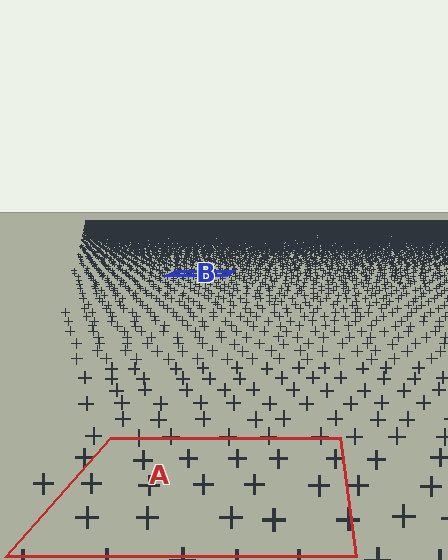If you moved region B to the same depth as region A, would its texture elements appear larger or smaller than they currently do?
They would appear larger. At a closer depth, the same texture elements are projected at a bigger on-screen size.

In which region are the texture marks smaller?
The texture marks are smaller in region B, because it is farther away.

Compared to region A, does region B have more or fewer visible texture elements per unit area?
Region B has more texture elements per unit area — they are packed more densely because it is farther away.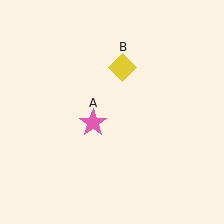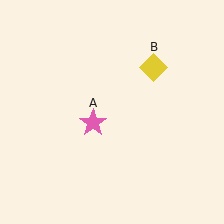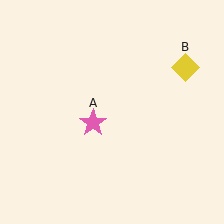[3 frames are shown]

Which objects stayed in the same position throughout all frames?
Pink star (object A) remained stationary.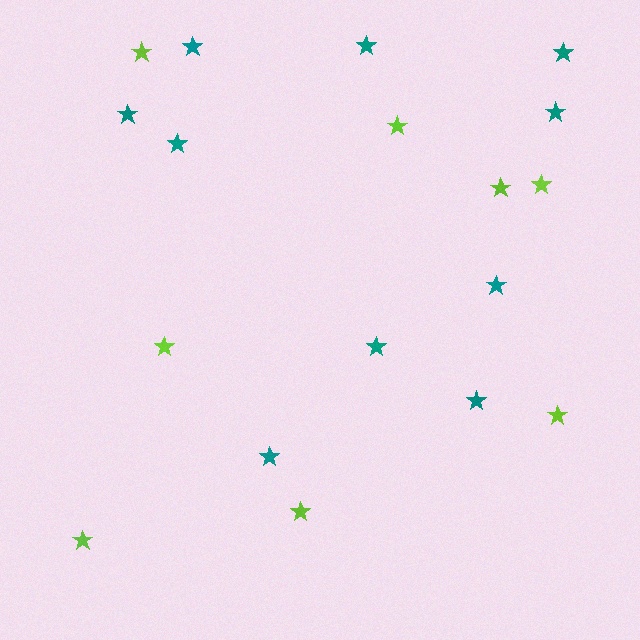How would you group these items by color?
There are 2 groups: one group of lime stars (8) and one group of teal stars (10).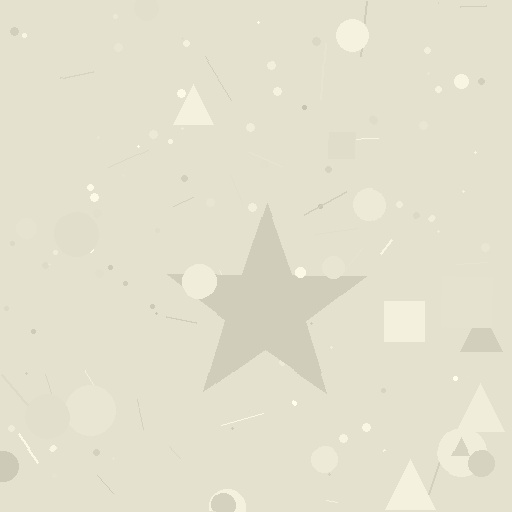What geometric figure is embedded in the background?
A star is embedded in the background.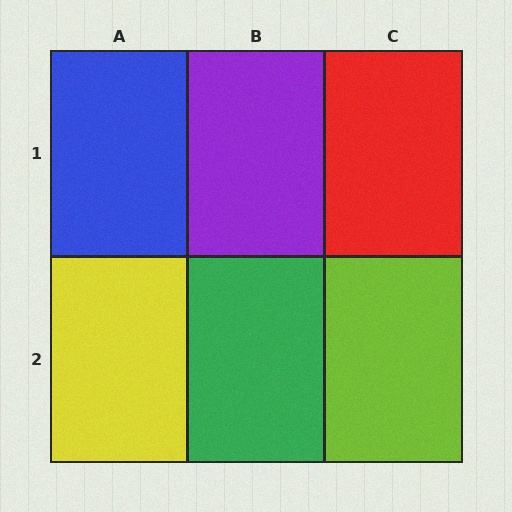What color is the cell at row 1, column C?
Red.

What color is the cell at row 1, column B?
Purple.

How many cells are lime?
1 cell is lime.